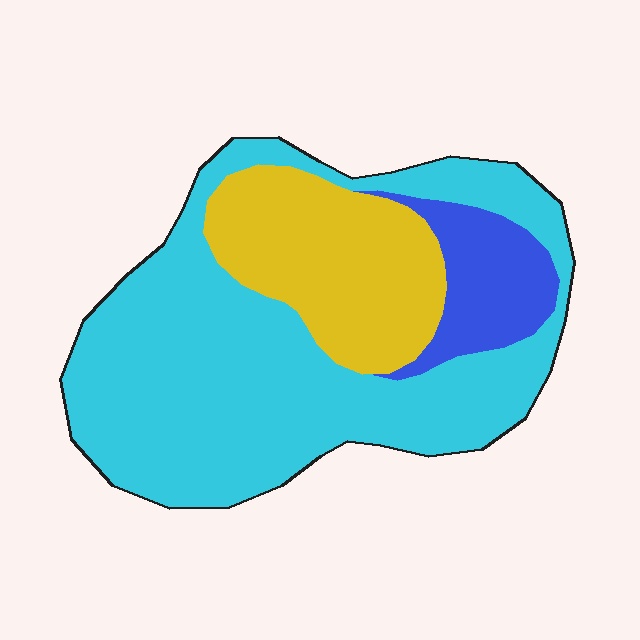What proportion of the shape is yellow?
Yellow takes up about one quarter (1/4) of the shape.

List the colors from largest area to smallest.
From largest to smallest: cyan, yellow, blue.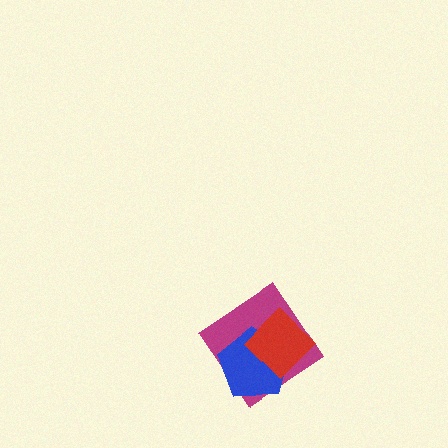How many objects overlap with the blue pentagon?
2 objects overlap with the blue pentagon.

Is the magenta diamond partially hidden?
Yes, it is partially covered by another shape.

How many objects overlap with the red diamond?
2 objects overlap with the red diamond.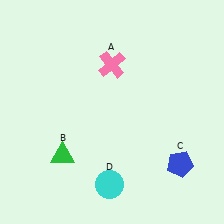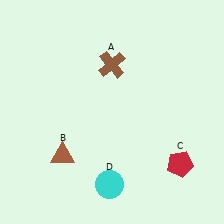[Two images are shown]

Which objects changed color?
A changed from pink to brown. B changed from green to brown. C changed from blue to red.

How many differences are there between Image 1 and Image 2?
There are 3 differences between the two images.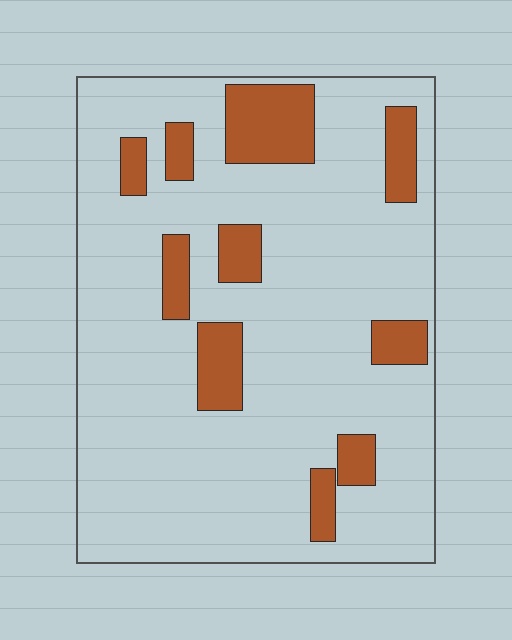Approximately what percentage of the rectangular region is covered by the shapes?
Approximately 15%.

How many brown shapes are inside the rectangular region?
10.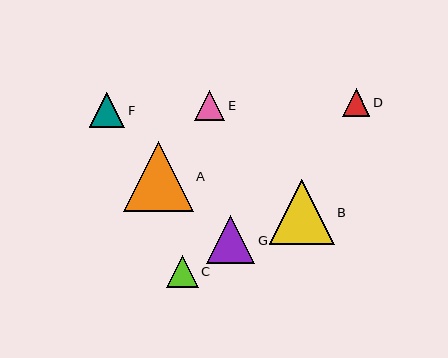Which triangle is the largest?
Triangle A is the largest with a size of approximately 69 pixels.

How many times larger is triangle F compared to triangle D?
Triangle F is approximately 1.3 times the size of triangle D.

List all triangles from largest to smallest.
From largest to smallest: A, B, G, F, C, E, D.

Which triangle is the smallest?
Triangle D is the smallest with a size of approximately 28 pixels.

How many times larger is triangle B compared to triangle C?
Triangle B is approximately 2.0 times the size of triangle C.